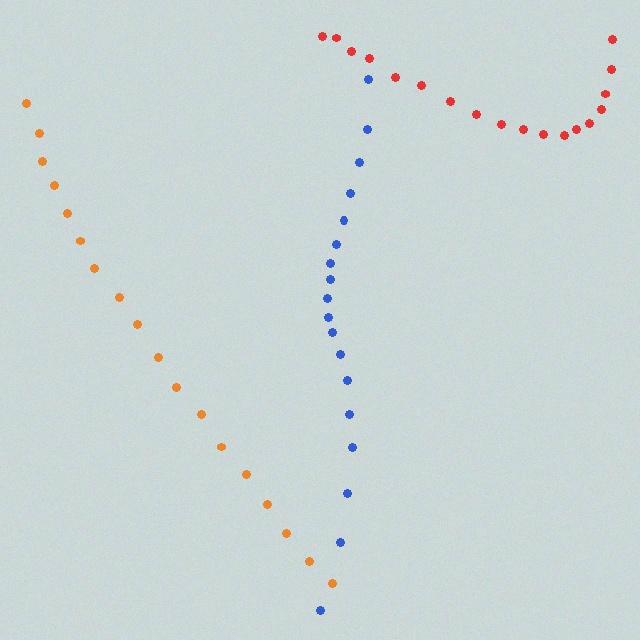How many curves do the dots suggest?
There are 3 distinct paths.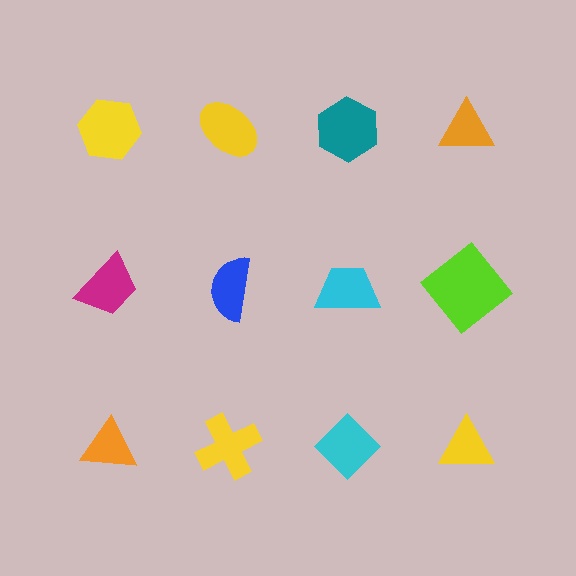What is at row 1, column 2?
A yellow ellipse.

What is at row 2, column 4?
A lime diamond.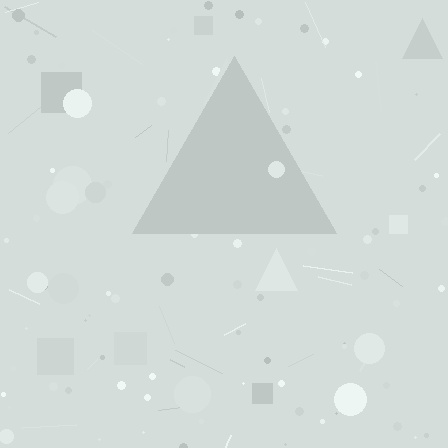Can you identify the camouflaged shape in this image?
The camouflaged shape is a triangle.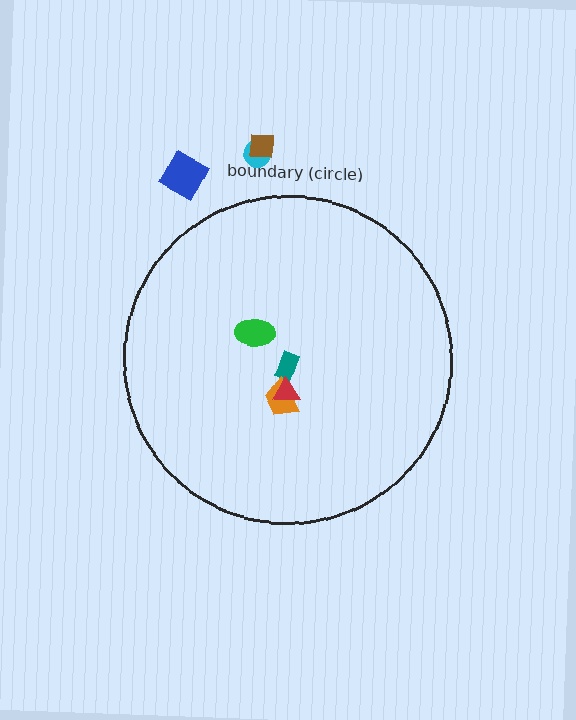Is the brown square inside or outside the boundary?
Outside.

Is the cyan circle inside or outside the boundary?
Outside.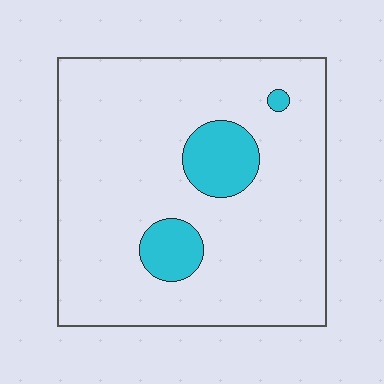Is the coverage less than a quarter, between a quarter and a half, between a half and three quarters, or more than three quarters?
Less than a quarter.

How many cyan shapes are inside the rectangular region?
3.